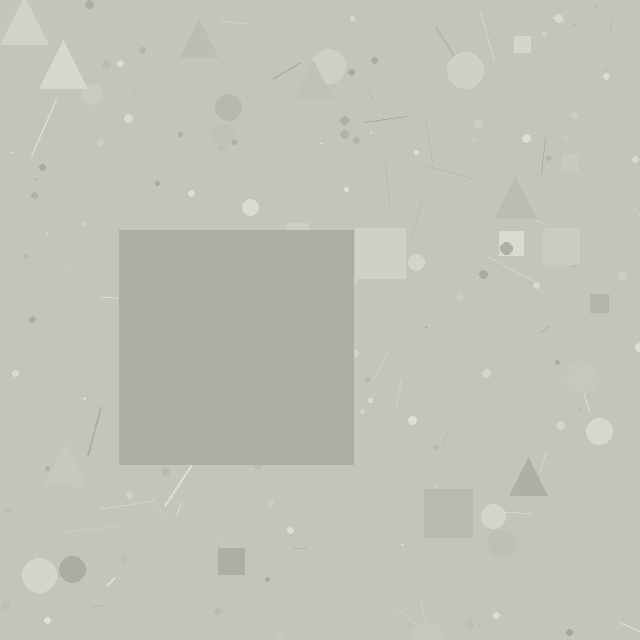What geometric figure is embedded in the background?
A square is embedded in the background.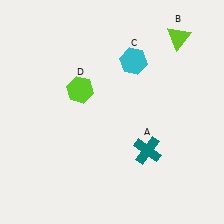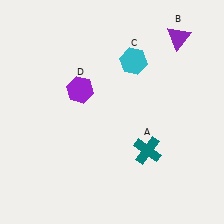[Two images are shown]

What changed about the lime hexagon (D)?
In Image 1, D is lime. In Image 2, it changed to purple.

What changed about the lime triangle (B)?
In Image 1, B is lime. In Image 2, it changed to purple.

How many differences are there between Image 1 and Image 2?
There are 2 differences between the two images.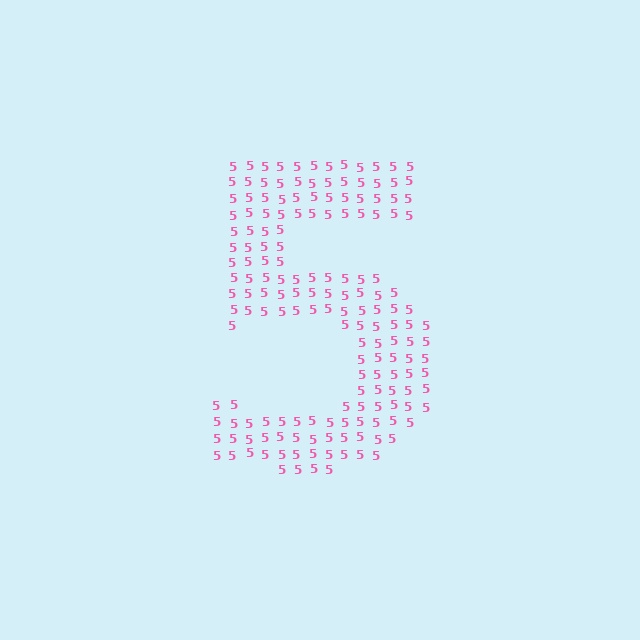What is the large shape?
The large shape is the digit 5.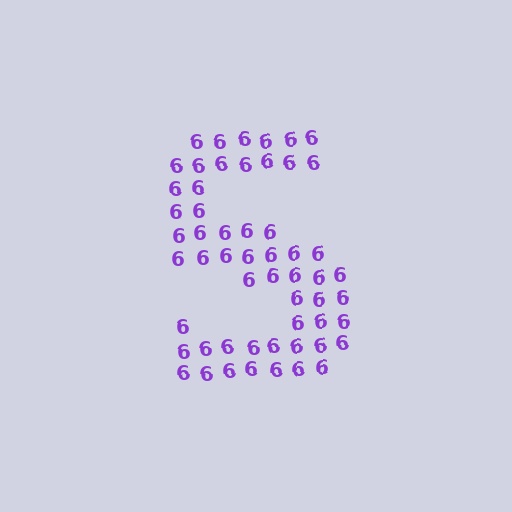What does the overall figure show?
The overall figure shows the letter S.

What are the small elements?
The small elements are digit 6's.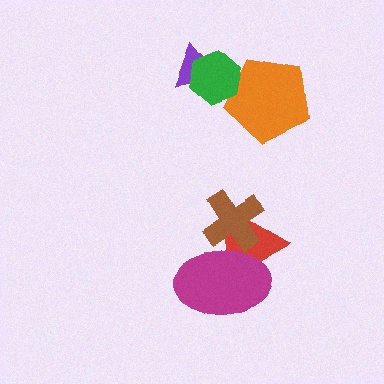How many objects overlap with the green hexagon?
2 objects overlap with the green hexagon.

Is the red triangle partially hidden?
Yes, it is partially covered by another shape.